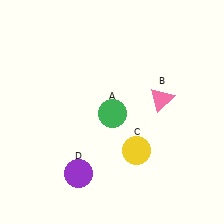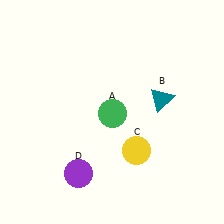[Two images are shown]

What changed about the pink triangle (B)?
In Image 1, B is pink. In Image 2, it changed to teal.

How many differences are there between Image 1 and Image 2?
There is 1 difference between the two images.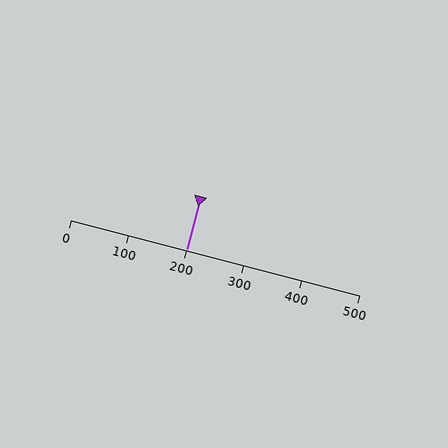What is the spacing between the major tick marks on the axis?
The major ticks are spaced 100 apart.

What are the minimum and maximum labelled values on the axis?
The axis runs from 0 to 500.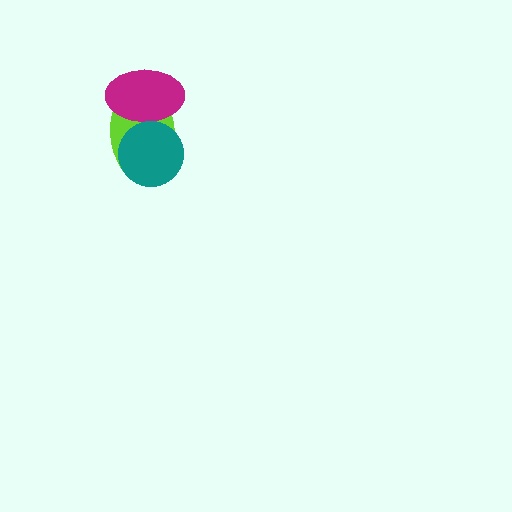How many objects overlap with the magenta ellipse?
2 objects overlap with the magenta ellipse.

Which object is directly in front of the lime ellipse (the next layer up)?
The magenta ellipse is directly in front of the lime ellipse.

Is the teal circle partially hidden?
No, no other shape covers it.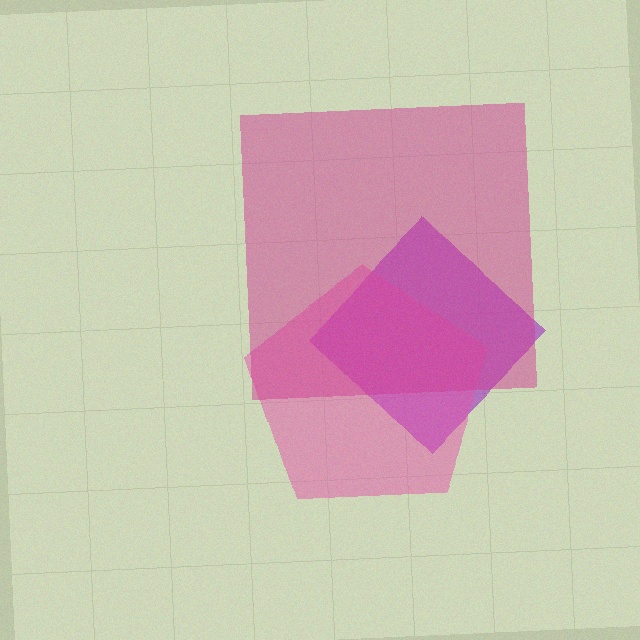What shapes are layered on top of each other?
The layered shapes are: a purple diamond, a pink pentagon, a magenta square.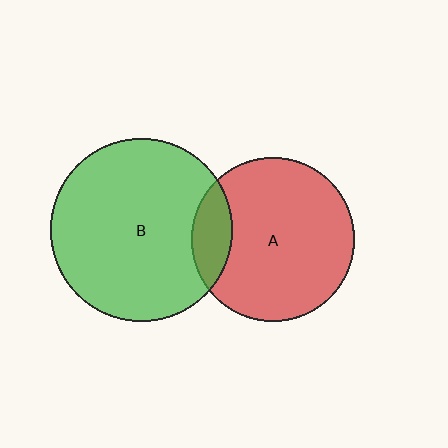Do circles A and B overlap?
Yes.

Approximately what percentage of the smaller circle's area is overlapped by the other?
Approximately 15%.